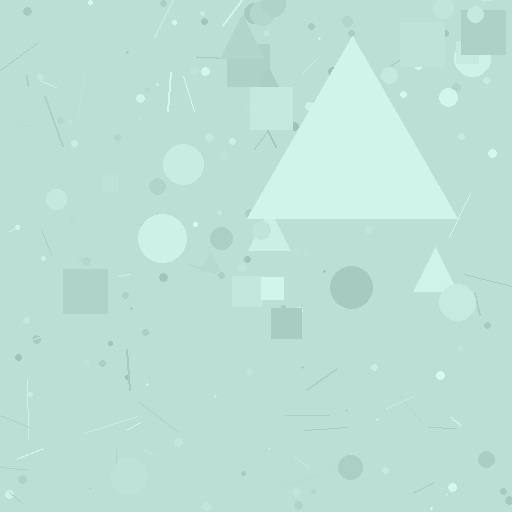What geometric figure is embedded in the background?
A triangle is embedded in the background.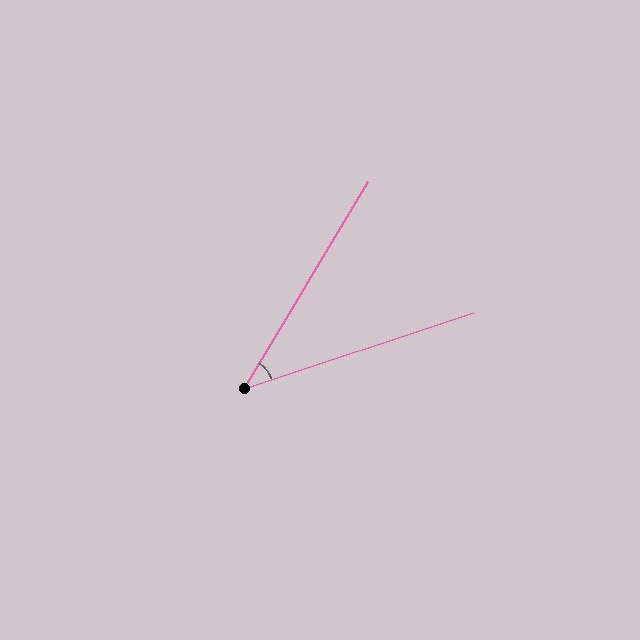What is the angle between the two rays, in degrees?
Approximately 41 degrees.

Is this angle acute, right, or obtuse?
It is acute.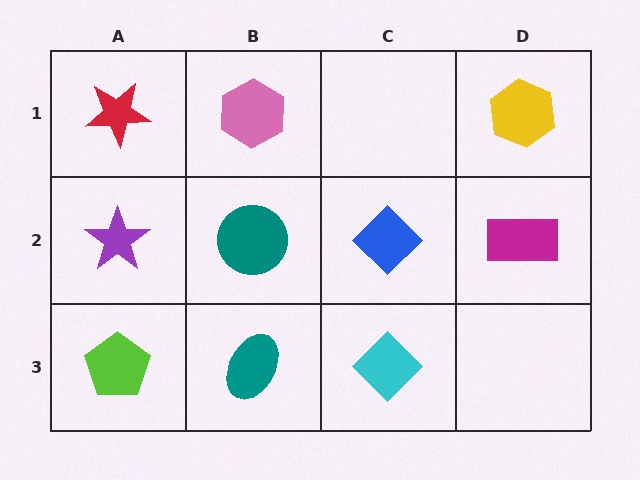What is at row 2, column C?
A blue diamond.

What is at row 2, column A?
A purple star.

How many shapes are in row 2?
4 shapes.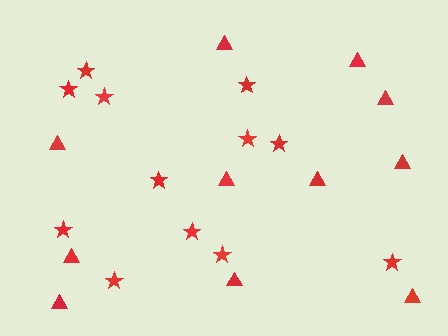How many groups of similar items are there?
There are 2 groups: one group of triangles (11) and one group of stars (12).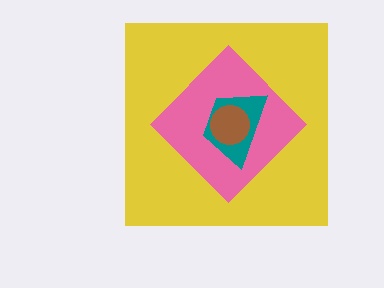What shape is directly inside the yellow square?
The pink diamond.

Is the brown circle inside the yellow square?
Yes.